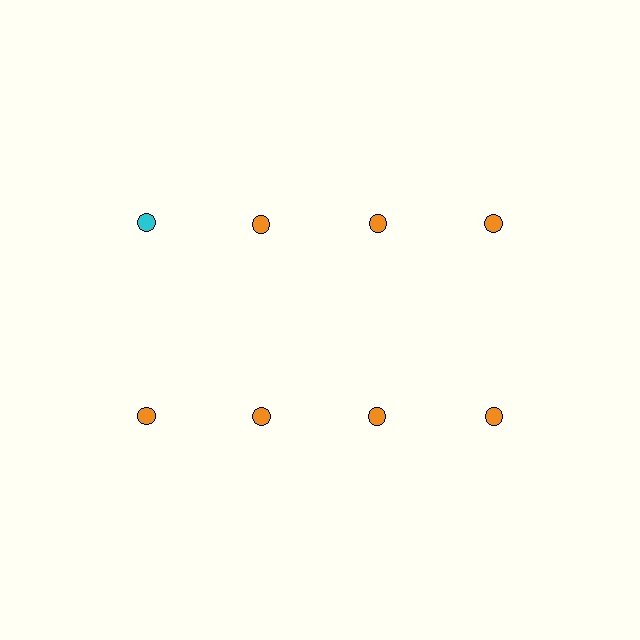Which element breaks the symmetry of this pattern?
The cyan circle in the top row, leftmost column breaks the symmetry. All other shapes are orange circles.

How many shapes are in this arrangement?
There are 8 shapes arranged in a grid pattern.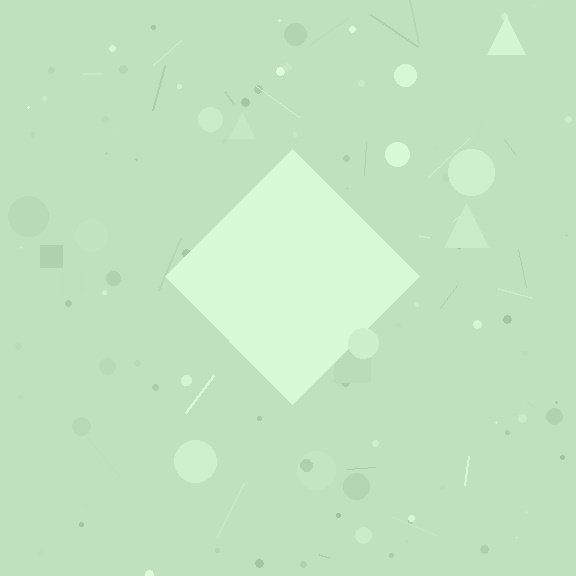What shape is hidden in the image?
A diamond is hidden in the image.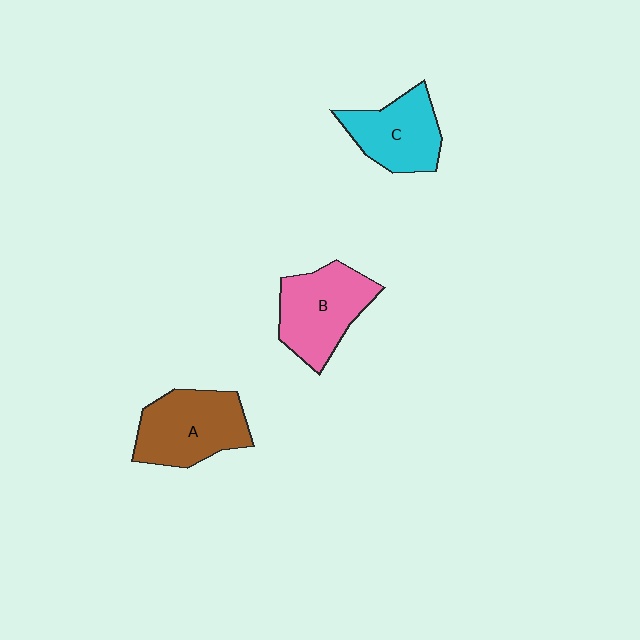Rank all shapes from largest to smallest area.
From largest to smallest: A (brown), B (pink), C (cyan).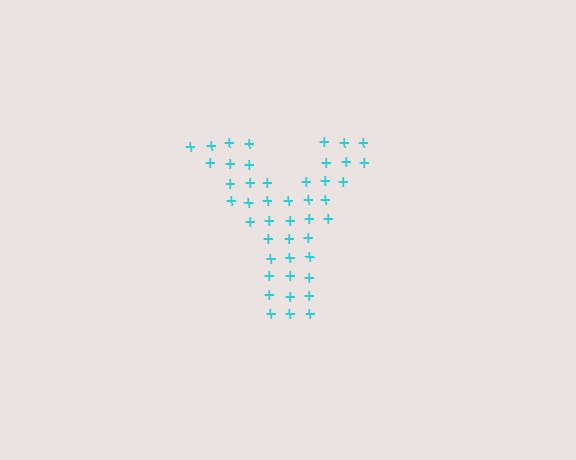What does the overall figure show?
The overall figure shows the letter Y.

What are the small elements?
The small elements are plus signs.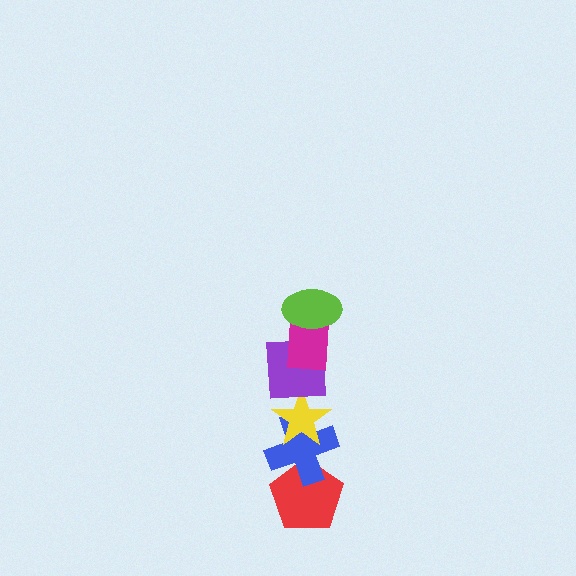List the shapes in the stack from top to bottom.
From top to bottom: the lime ellipse, the magenta rectangle, the purple square, the yellow star, the blue cross, the red pentagon.